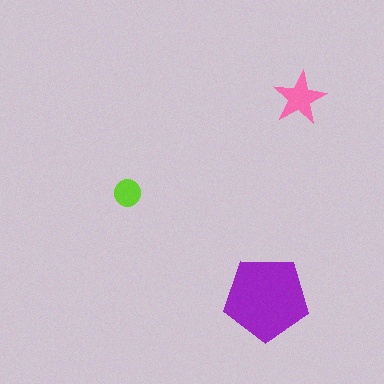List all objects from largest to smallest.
The purple pentagon, the pink star, the lime circle.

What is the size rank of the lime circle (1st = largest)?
3rd.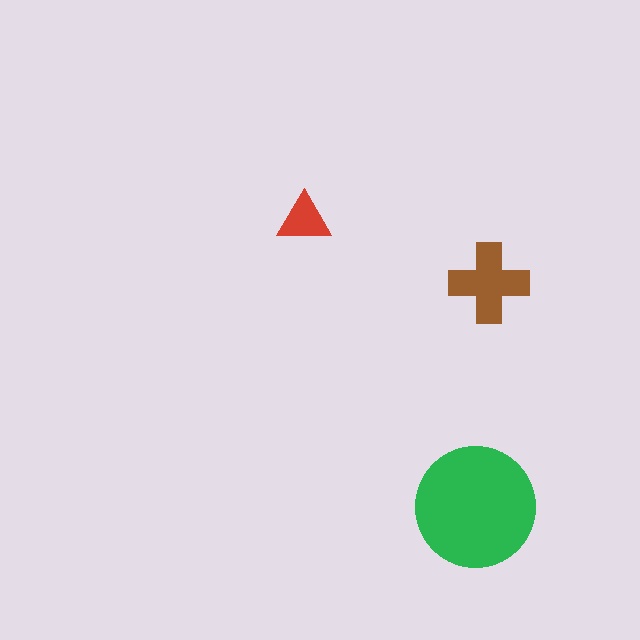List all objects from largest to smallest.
The green circle, the brown cross, the red triangle.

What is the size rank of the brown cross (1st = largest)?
2nd.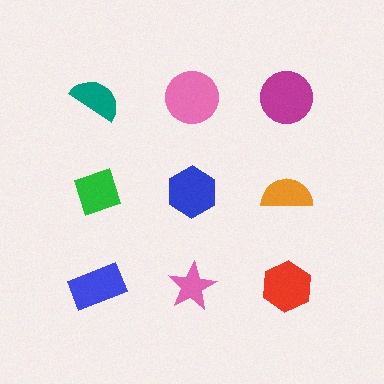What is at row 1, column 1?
A teal semicircle.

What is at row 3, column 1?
A blue rectangle.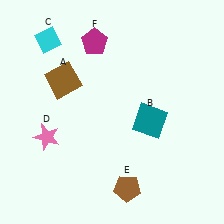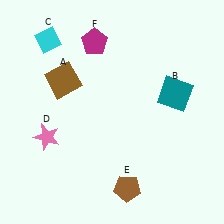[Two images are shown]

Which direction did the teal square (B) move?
The teal square (B) moved up.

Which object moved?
The teal square (B) moved up.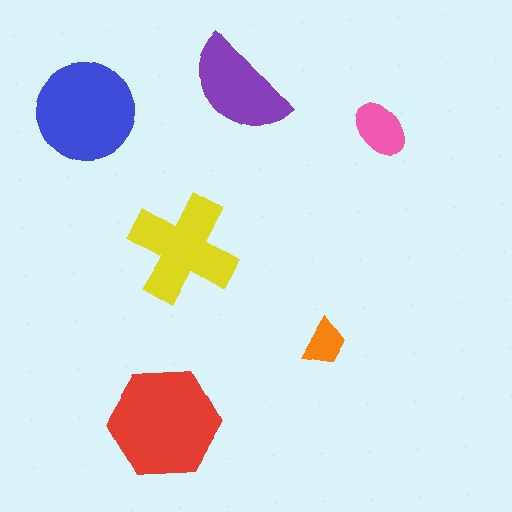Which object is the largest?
The red hexagon.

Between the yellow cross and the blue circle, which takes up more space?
The blue circle.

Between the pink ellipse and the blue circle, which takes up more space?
The blue circle.